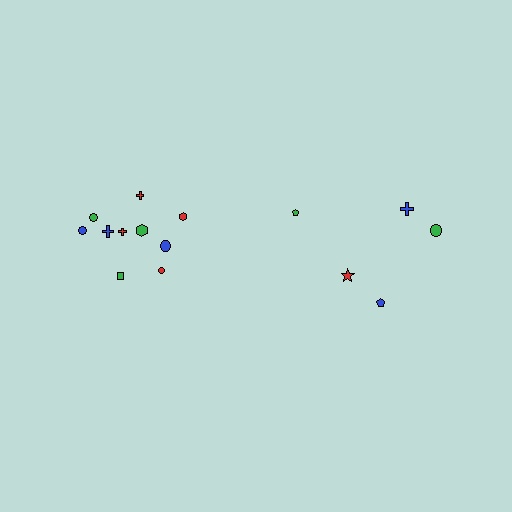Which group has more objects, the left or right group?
The left group.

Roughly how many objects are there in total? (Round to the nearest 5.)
Roughly 15 objects in total.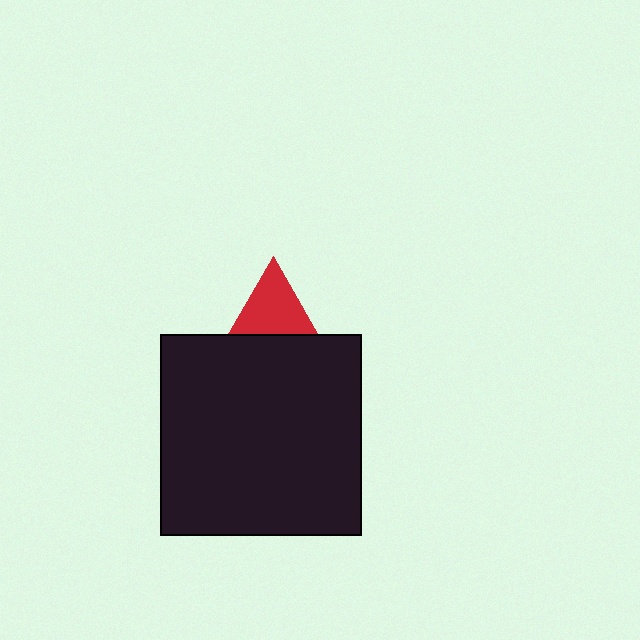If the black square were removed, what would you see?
You would see the complete red triangle.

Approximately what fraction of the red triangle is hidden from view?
Roughly 48% of the red triangle is hidden behind the black square.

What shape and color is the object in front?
The object in front is a black square.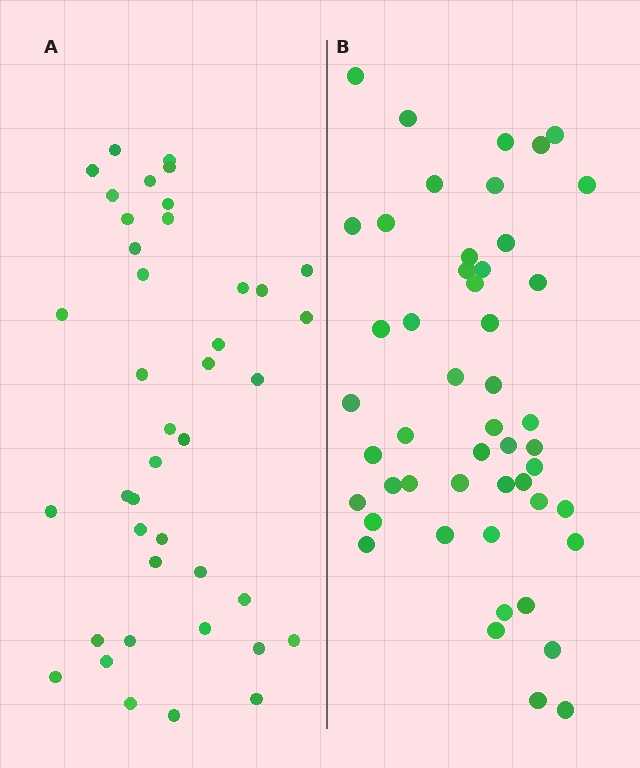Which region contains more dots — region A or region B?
Region B (the right region) has more dots.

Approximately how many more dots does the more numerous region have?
Region B has roughly 8 or so more dots than region A.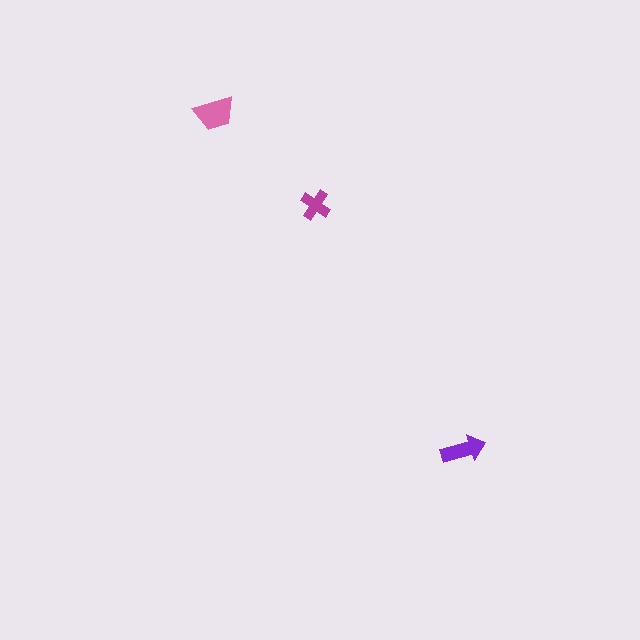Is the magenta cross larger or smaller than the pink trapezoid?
Smaller.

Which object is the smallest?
The magenta cross.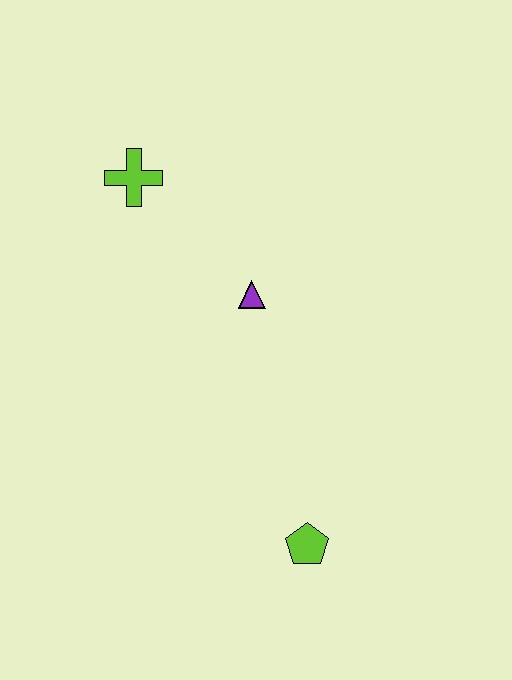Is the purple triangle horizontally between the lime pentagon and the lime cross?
Yes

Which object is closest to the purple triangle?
The lime cross is closest to the purple triangle.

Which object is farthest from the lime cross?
The lime pentagon is farthest from the lime cross.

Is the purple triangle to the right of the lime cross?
Yes